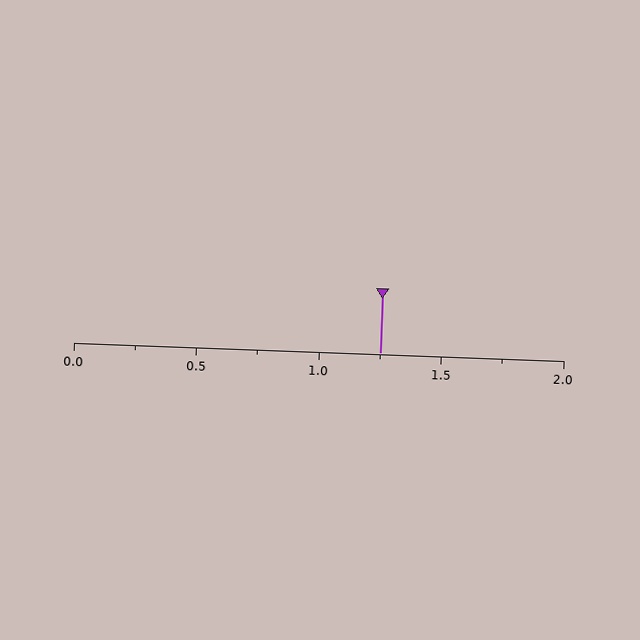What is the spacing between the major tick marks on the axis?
The major ticks are spaced 0.5 apart.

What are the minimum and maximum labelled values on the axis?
The axis runs from 0.0 to 2.0.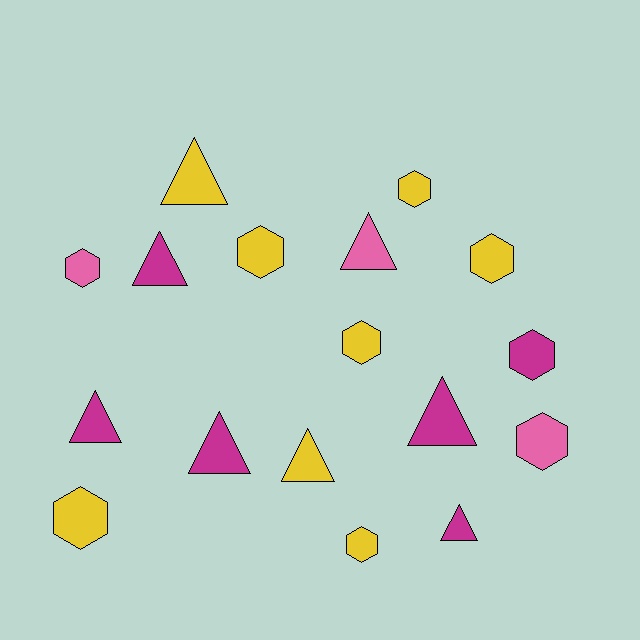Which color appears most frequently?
Yellow, with 8 objects.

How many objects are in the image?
There are 17 objects.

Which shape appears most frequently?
Hexagon, with 9 objects.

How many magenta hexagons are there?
There is 1 magenta hexagon.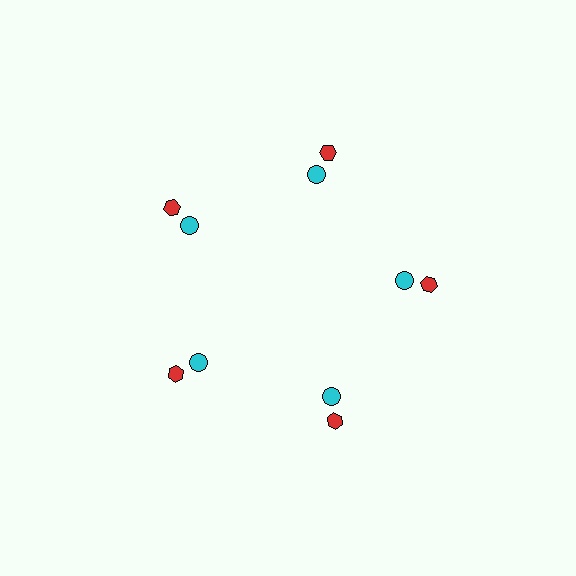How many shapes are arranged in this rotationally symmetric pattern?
There are 10 shapes, arranged in 5 groups of 2.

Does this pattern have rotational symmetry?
Yes, this pattern has 5-fold rotational symmetry. It looks the same after rotating 72 degrees around the center.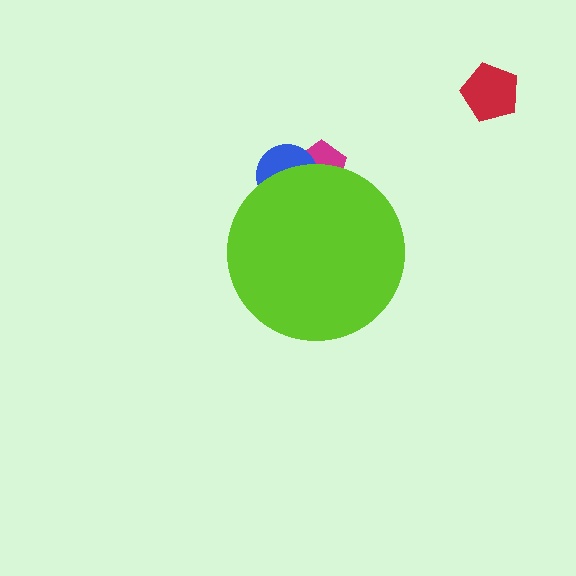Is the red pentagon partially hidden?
No, the red pentagon is fully visible.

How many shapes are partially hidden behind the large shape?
2 shapes are partially hidden.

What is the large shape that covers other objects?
A lime circle.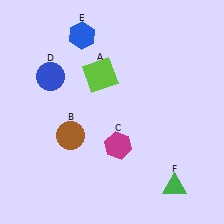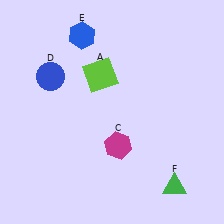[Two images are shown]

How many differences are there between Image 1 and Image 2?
There is 1 difference between the two images.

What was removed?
The brown circle (B) was removed in Image 2.